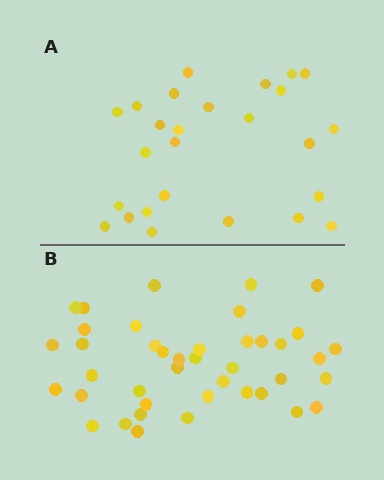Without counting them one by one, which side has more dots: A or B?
Region B (the bottom region) has more dots.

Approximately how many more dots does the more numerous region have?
Region B has approximately 15 more dots than region A.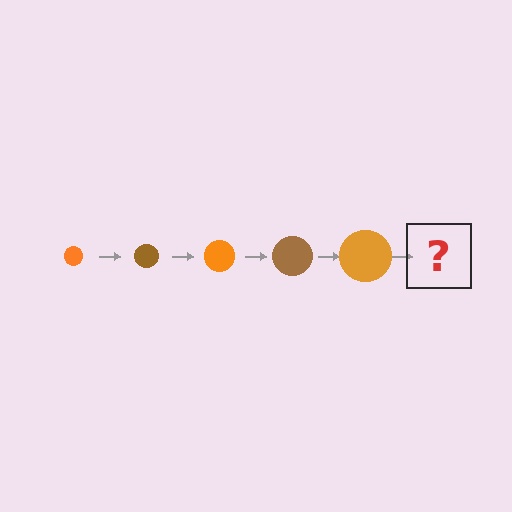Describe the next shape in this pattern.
It should be a brown circle, larger than the previous one.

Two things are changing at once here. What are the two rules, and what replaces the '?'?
The two rules are that the circle grows larger each step and the color cycles through orange and brown. The '?' should be a brown circle, larger than the previous one.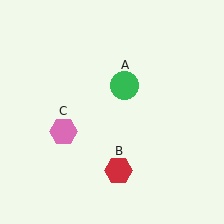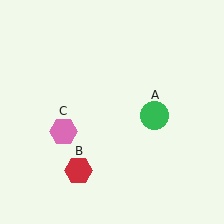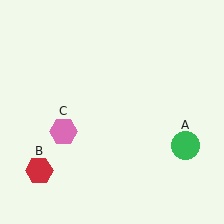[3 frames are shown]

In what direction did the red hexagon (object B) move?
The red hexagon (object B) moved left.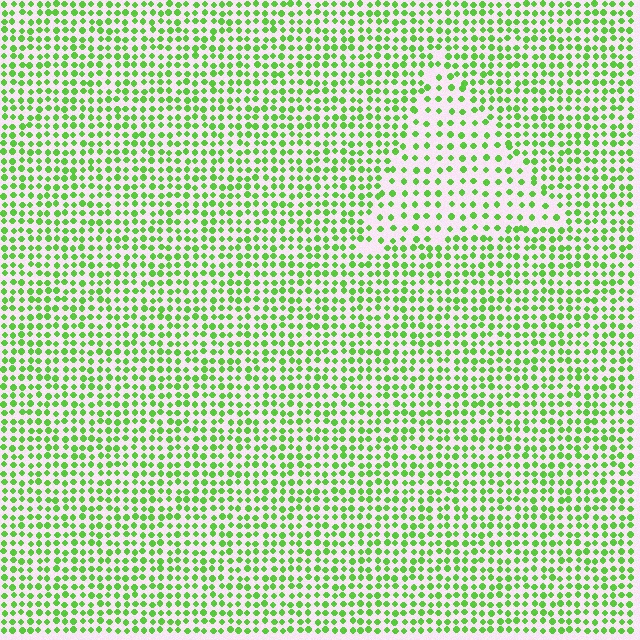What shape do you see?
I see a triangle.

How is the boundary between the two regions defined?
The boundary is defined by a change in element density (approximately 1.8x ratio). All elements are the same color, size, and shape.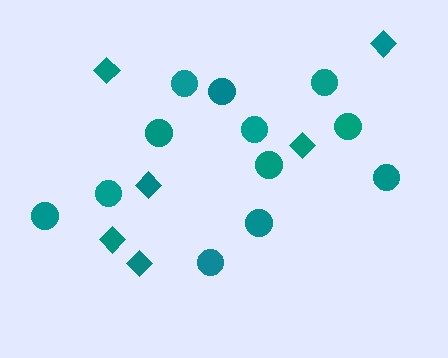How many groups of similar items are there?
There are 2 groups: one group of diamonds (6) and one group of circles (12).